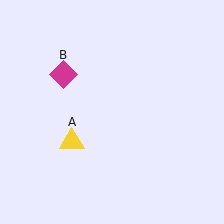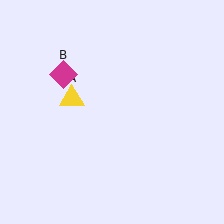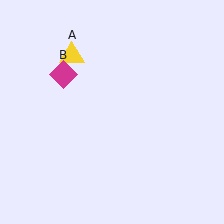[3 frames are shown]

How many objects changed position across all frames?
1 object changed position: yellow triangle (object A).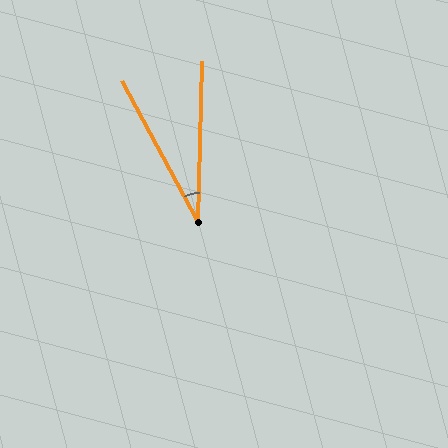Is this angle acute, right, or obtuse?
It is acute.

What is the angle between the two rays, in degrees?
Approximately 30 degrees.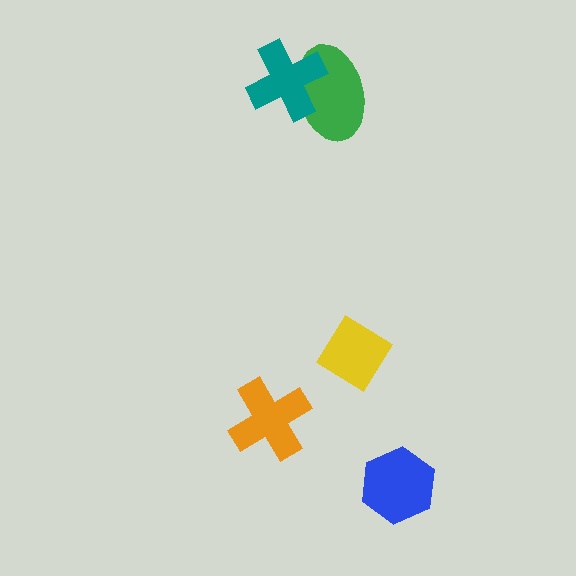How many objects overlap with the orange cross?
0 objects overlap with the orange cross.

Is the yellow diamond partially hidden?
No, no other shape covers it.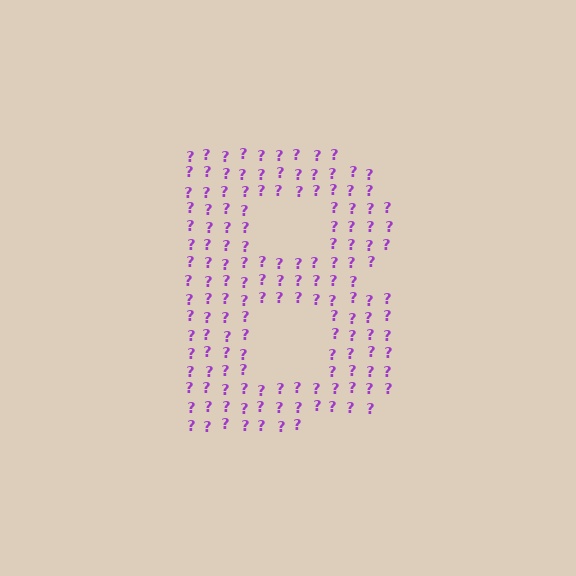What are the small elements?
The small elements are question marks.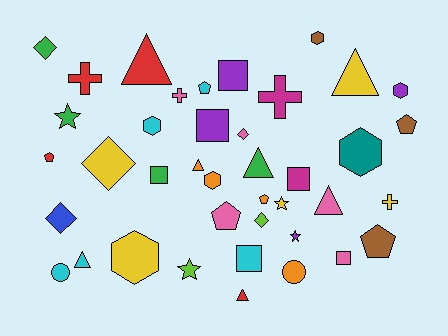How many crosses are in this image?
There are 4 crosses.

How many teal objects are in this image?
There is 1 teal object.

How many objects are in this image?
There are 40 objects.